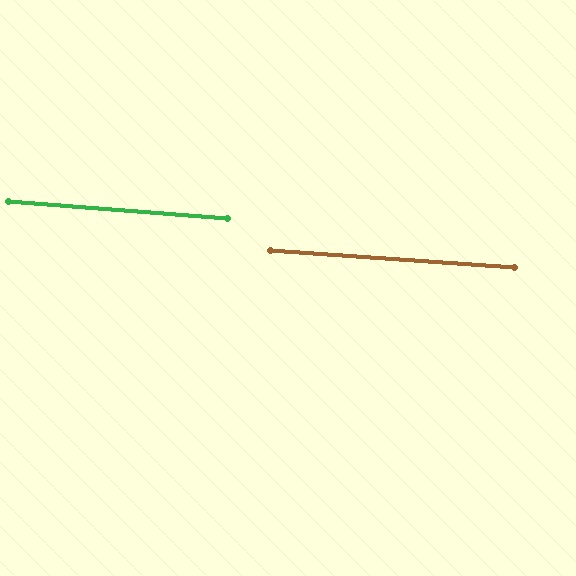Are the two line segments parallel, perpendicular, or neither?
Parallel — their directions differ by only 0.5°.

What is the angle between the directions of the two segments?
Approximately 0 degrees.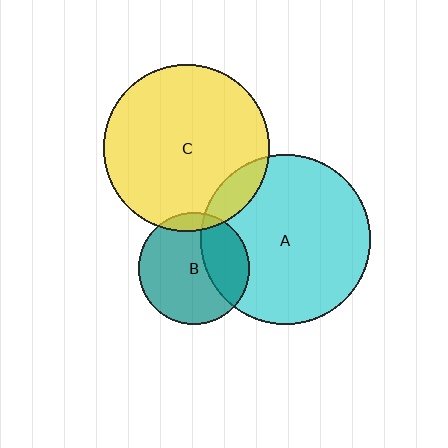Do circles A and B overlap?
Yes.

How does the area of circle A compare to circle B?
Approximately 2.3 times.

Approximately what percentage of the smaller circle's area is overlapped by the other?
Approximately 30%.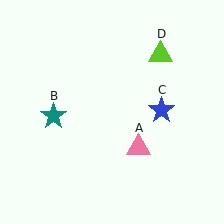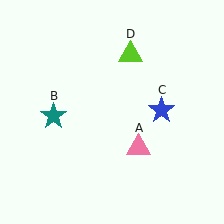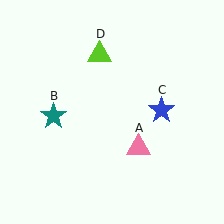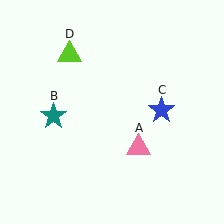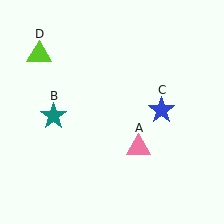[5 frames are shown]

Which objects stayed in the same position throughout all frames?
Pink triangle (object A) and teal star (object B) and blue star (object C) remained stationary.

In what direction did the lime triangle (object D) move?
The lime triangle (object D) moved left.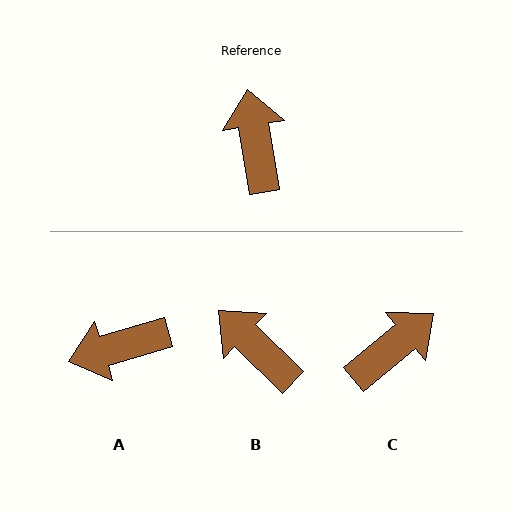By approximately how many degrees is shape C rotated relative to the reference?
Approximately 60 degrees clockwise.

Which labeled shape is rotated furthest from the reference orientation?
A, about 97 degrees away.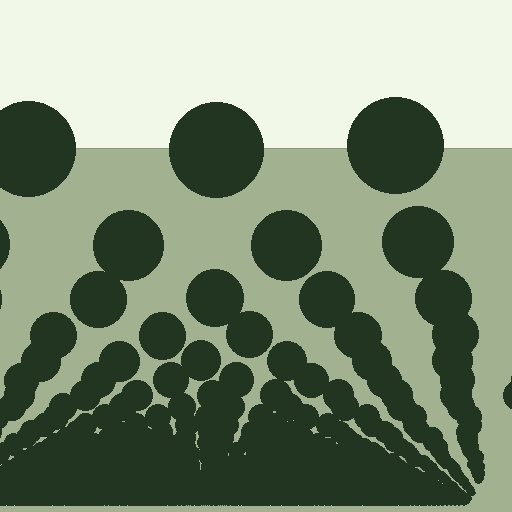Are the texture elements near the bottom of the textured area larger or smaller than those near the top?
Smaller. The gradient is inverted — elements near the bottom are smaller and denser.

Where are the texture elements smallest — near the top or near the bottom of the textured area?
Near the bottom.